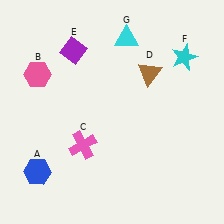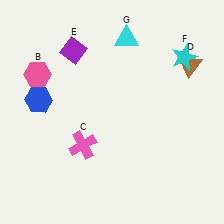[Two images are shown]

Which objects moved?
The objects that moved are: the blue hexagon (A), the brown triangle (D).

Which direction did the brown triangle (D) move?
The brown triangle (D) moved right.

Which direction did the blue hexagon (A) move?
The blue hexagon (A) moved up.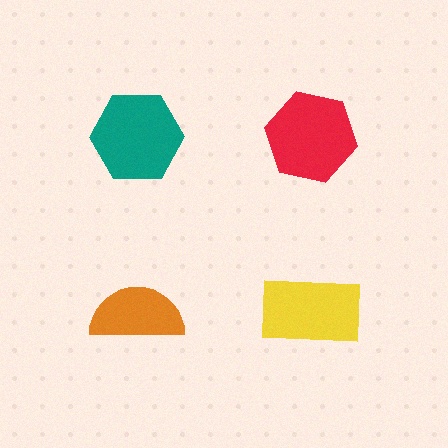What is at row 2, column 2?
A yellow rectangle.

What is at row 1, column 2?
A red hexagon.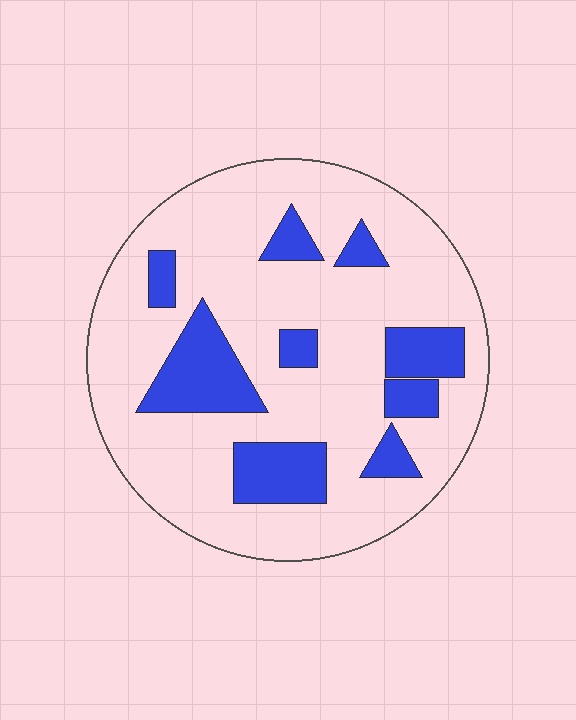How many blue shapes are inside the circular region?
9.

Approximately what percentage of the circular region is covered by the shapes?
Approximately 20%.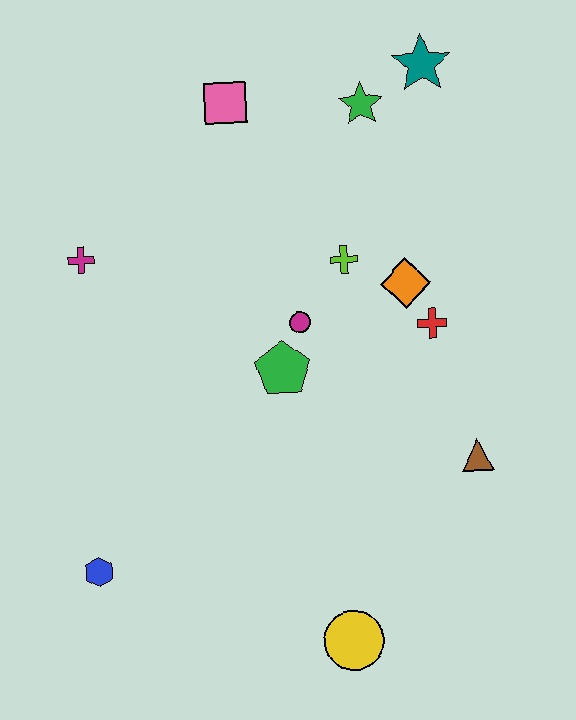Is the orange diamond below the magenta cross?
Yes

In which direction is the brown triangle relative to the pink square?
The brown triangle is below the pink square.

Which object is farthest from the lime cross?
The blue hexagon is farthest from the lime cross.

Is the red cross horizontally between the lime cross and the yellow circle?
No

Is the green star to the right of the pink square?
Yes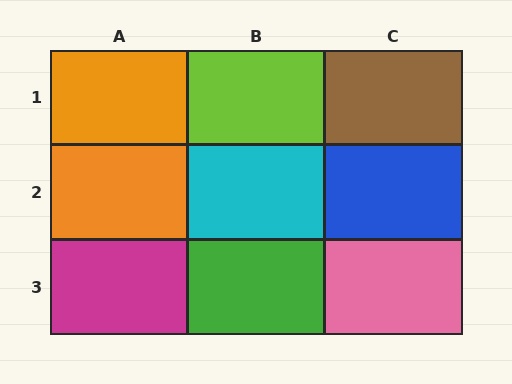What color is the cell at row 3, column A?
Magenta.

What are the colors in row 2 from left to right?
Orange, cyan, blue.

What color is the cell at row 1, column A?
Orange.